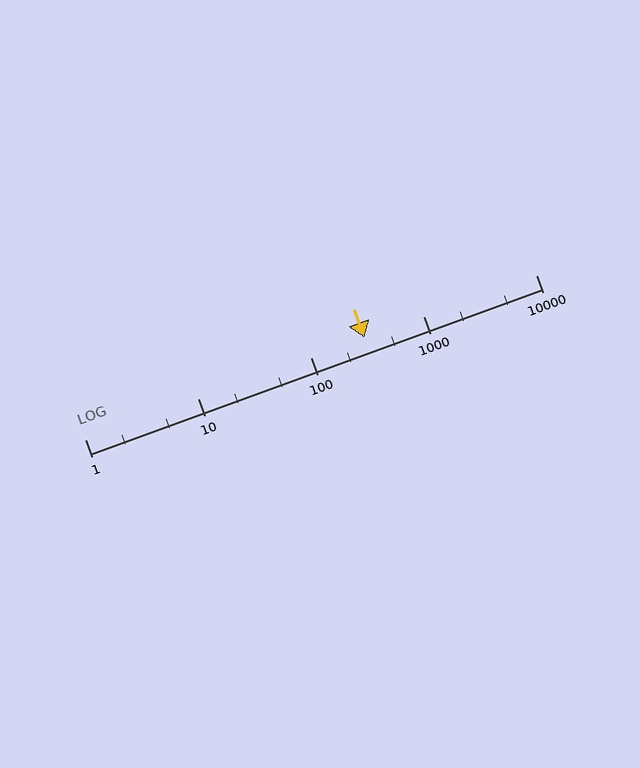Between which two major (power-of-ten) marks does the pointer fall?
The pointer is between 100 and 1000.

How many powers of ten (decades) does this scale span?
The scale spans 4 decades, from 1 to 10000.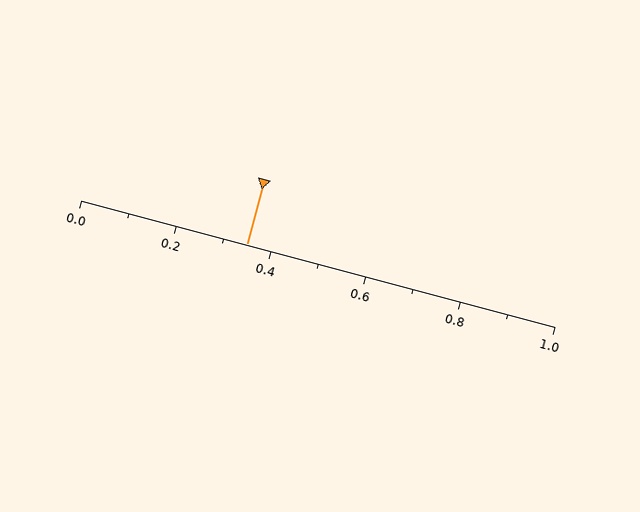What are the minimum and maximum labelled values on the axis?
The axis runs from 0.0 to 1.0.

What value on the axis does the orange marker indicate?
The marker indicates approximately 0.35.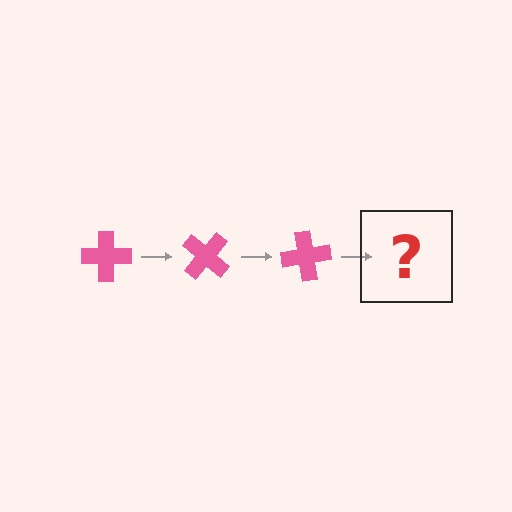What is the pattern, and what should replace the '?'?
The pattern is that the cross rotates 40 degrees each step. The '?' should be a pink cross rotated 120 degrees.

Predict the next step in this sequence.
The next step is a pink cross rotated 120 degrees.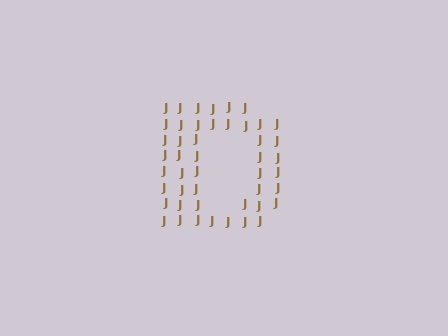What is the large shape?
The large shape is the letter D.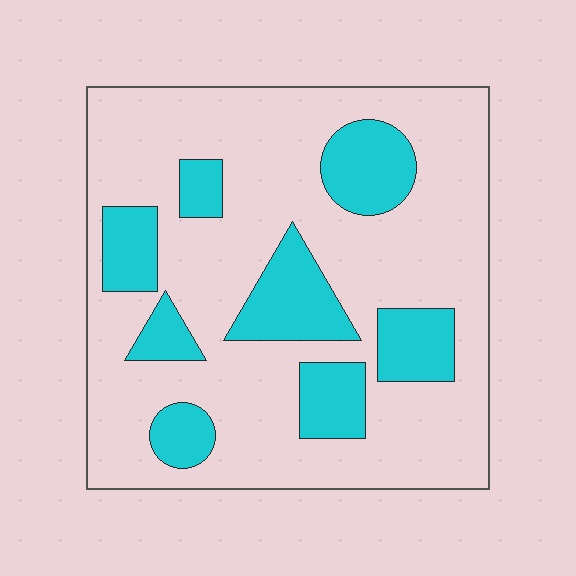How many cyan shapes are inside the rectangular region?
8.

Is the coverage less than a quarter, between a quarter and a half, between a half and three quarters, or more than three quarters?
Less than a quarter.